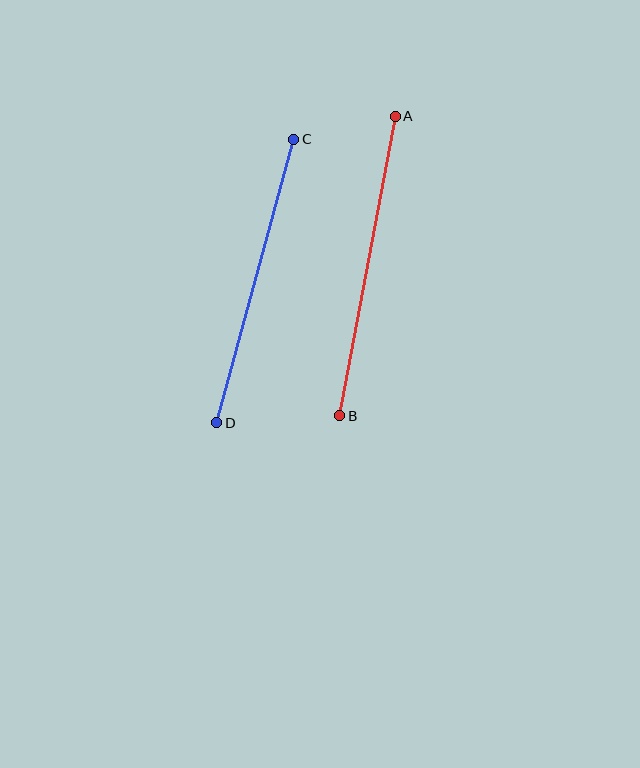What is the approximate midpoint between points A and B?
The midpoint is at approximately (368, 266) pixels.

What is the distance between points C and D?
The distance is approximately 294 pixels.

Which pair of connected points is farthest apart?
Points A and B are farthest apart.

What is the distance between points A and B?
The distance is approximately 305 pixels.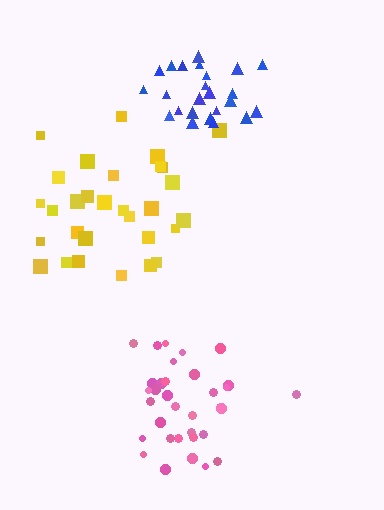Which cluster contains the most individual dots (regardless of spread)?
Pink (34).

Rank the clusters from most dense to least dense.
blue, pink, yellow.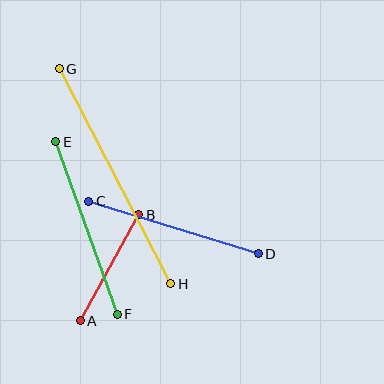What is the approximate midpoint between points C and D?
The midpoint is at approximately (174, 227) pixels.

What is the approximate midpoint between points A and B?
The midpoint is at approximately (109, 268) pixels.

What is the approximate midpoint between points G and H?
The midpoint is at approximately (115, 176) pixels.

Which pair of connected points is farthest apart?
Points G and H are farthest apart.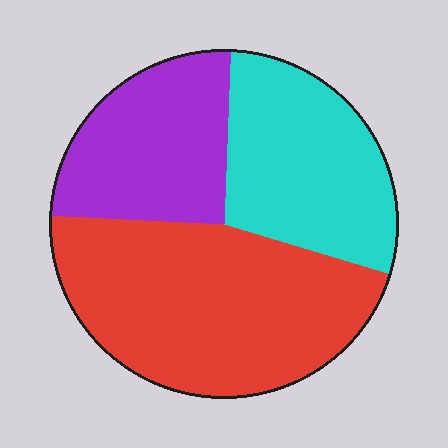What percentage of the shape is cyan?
Cyan covers about 30% of the shape.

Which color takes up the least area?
Purple, at roughly 25%.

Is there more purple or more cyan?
Cyan.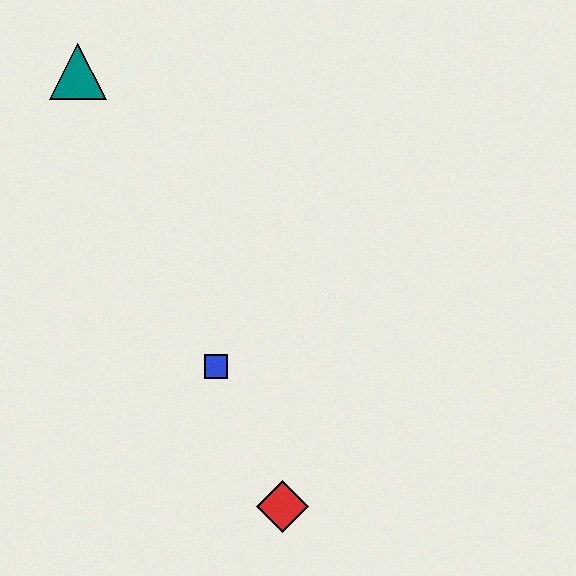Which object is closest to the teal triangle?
The blue square is closest to the teal triangle.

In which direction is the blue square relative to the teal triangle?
The blue square is below the teal triangle.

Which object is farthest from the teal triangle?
The red diamond is farthest from the teal triangle.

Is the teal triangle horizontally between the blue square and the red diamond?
No